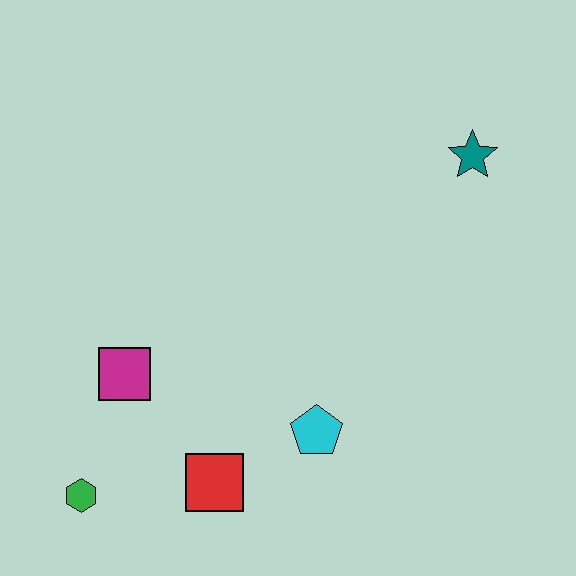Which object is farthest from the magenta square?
The teal star is farthest from the magenta square.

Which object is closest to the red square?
The cyan pentagon is closest to the red square.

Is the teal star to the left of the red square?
No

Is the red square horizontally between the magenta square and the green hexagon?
No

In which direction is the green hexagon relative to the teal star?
The green hexagon is to the left of the teal star.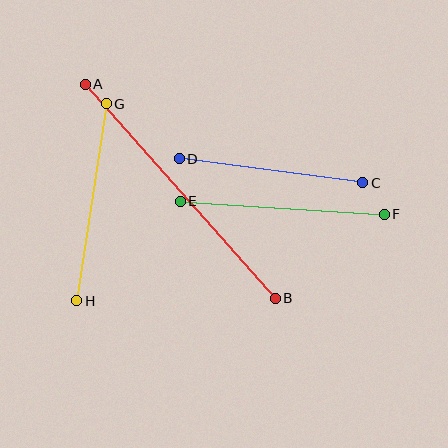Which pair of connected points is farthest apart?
Points A and B are farthest apart.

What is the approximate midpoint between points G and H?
The midpoint is at approximately (91, 202) pixels.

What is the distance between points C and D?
The distance is approximately 185 pixels.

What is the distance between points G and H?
The distance is approximately 199 pixels.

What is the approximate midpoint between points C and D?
The midpoint is at approximately (271, 171) pixels.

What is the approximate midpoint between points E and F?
The midpoint is at approximately (282, 208) pixels.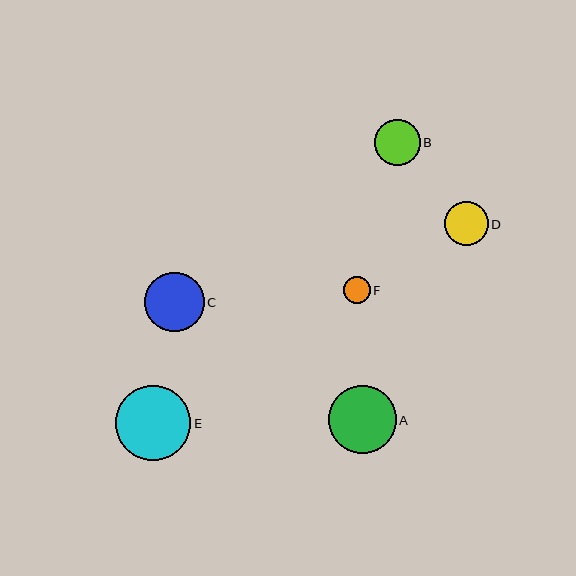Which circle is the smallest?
Circle F is the smallest with a size of approximately 27 pixels.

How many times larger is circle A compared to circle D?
Circle A is approximately 1.5 times the size of circle D.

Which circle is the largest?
Circle E is the largest with a size of approximately 75 pixels.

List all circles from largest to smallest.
From largest to smallest: E, A, C, B, D, F.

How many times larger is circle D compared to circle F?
Circle D is approximately 1.7 times the size of circle F.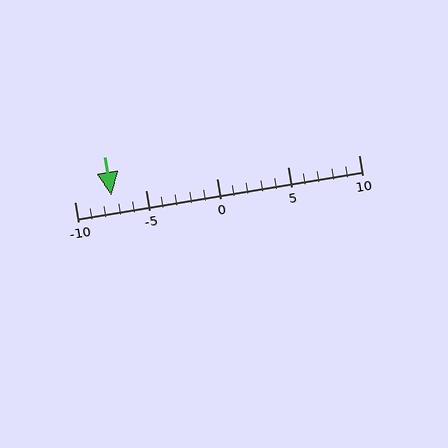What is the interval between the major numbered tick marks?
The major tick marks are spaced 5 units apart.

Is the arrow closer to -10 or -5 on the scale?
The arrow is closer to -5.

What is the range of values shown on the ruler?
The ruler shows values from -10 to 10.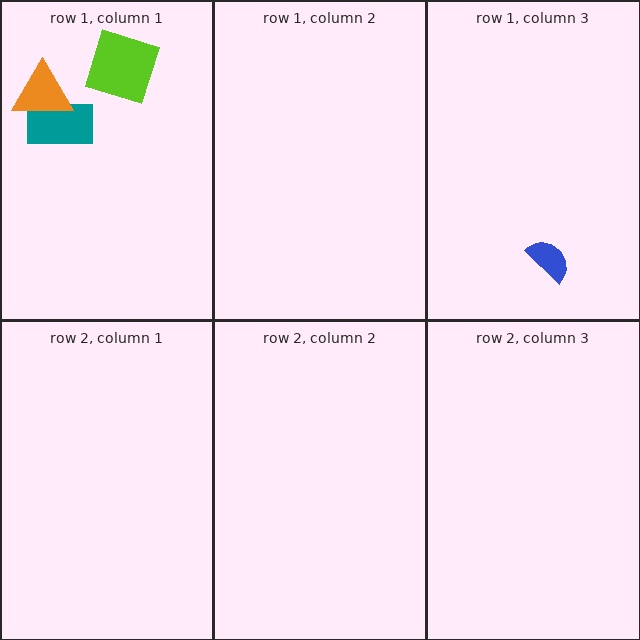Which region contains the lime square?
The row 1, column 1 region.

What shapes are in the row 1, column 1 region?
The lime square, the teal rectangle, the orange triangle.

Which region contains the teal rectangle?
The row 1, column 1 region.